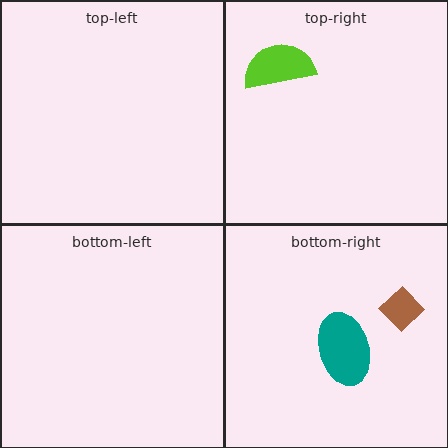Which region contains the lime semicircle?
The top-right region.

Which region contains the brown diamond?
The bottom-right region.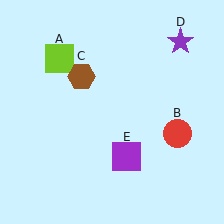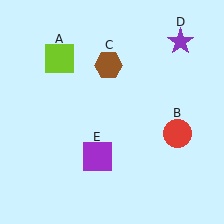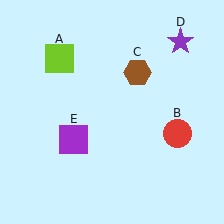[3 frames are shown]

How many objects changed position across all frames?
2 objects changed position: brown hexagon (object C), purple square (object E).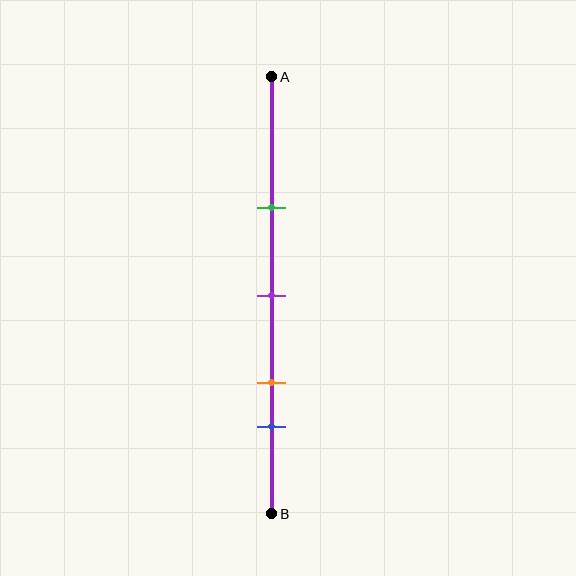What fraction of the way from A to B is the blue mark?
The blue mark is approximately 80% (0.8) of the way from A to B.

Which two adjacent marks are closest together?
The orange and blue marks are the closest adjacent pair.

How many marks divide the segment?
There are 4 marks dividing the segment.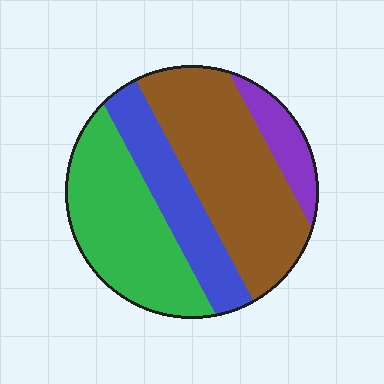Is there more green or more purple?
Green.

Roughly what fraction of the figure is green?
Green covers around 30% of the figure.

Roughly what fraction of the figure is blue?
Blue covers around 20% of the figure.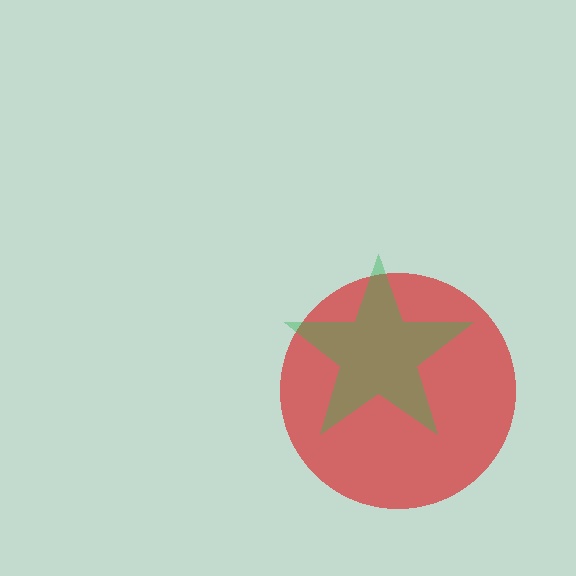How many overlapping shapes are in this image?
There are 2 overlapping shapes in the image.